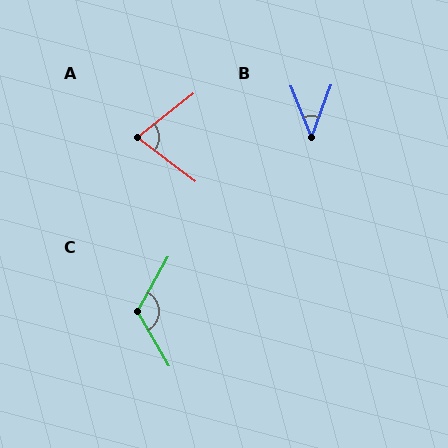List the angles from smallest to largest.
B (42°), A (75°), C (121°).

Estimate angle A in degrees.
Approximately 75 degrees.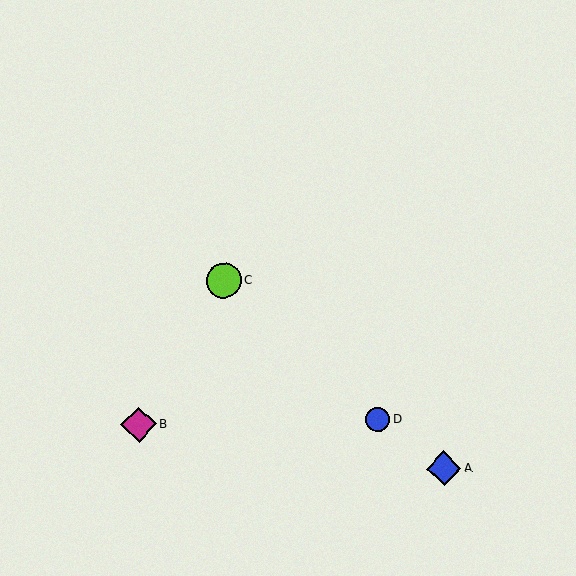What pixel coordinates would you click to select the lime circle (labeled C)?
Click at (223, 280) to select the lime circle C.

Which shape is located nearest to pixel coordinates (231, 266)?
The lime circle (labeled C) at (223, 280) is nearest to that location.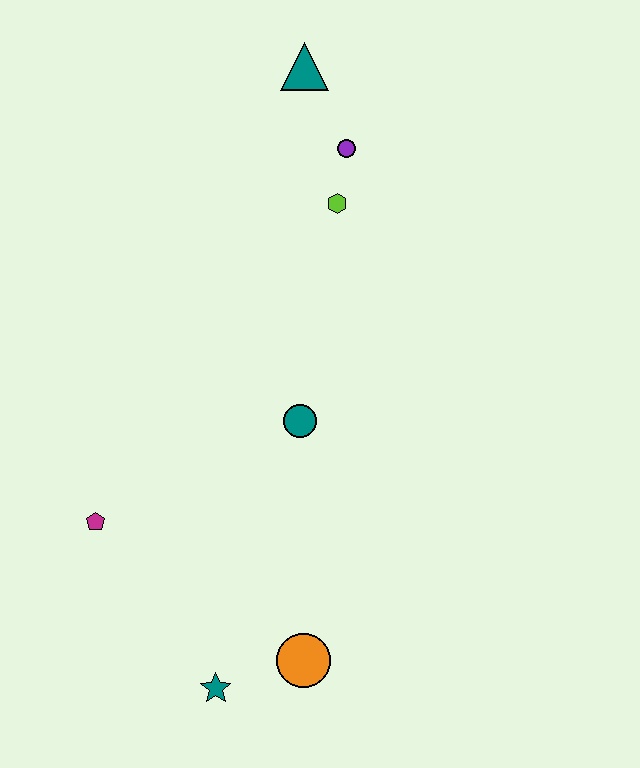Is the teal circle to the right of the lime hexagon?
No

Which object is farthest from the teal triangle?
The teal star is farthest from the teal triangle.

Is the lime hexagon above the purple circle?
No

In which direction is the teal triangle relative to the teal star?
The teal triangle is above the teal star.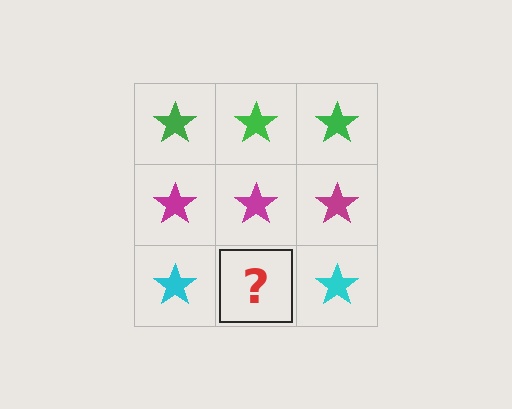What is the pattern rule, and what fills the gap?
The rule is that each row has a consistent color. The gap should be filled with a cyan star.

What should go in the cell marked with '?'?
The missing cell should contain a cyan star.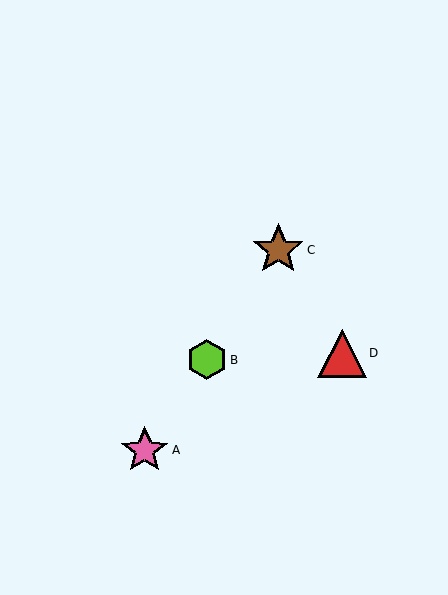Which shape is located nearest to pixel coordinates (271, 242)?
The brown star (labeled C) at (278, 250) is nearest to that location.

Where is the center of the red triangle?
The center of the red triangle is at (342, 353).